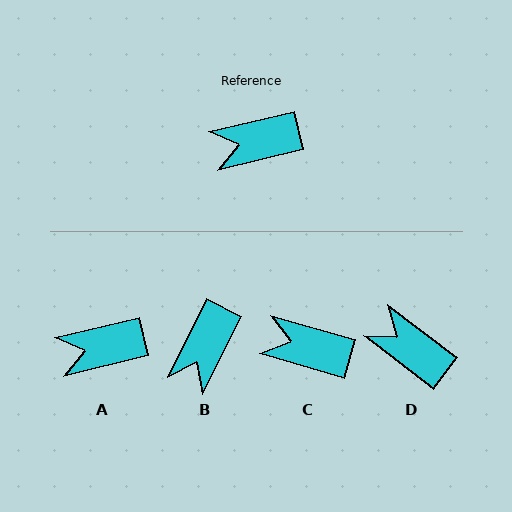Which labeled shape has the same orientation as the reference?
A.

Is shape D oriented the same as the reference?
No, it is off by about 50 degrees.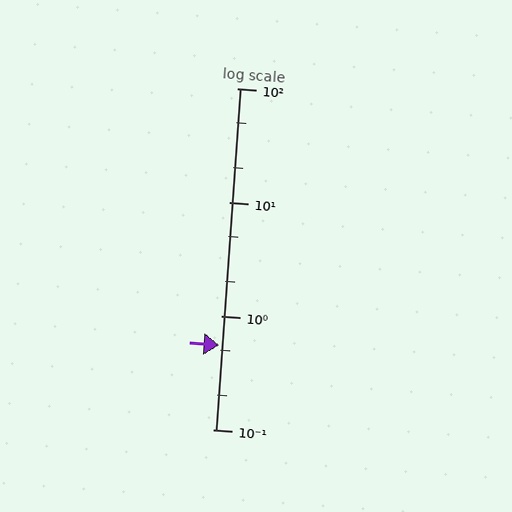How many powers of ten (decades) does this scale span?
The scale spans 3 decades, from 0.1 to 100.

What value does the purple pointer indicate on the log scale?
The pointer indicates approximately 0.55.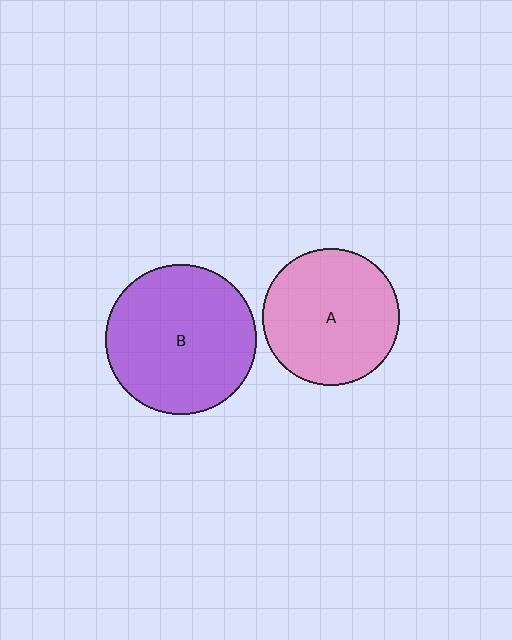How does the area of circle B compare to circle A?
Approximately 1.2 times.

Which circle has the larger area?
Circle B (purple).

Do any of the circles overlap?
No, none of the circles overlap.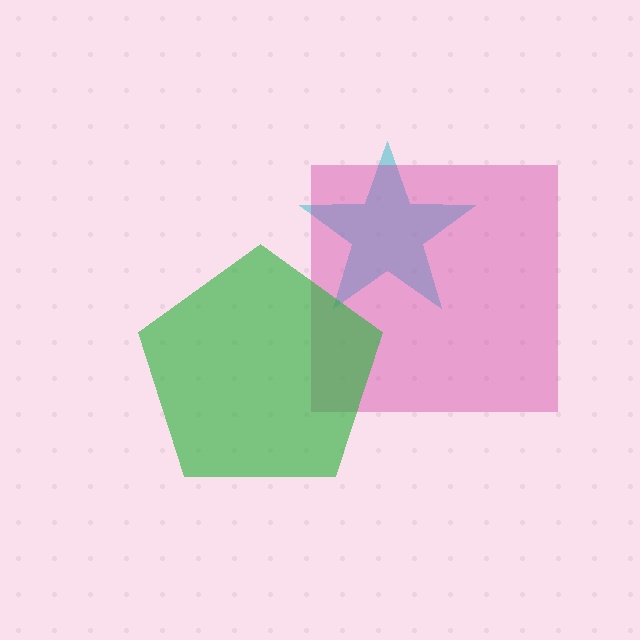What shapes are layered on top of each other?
The layered shapes are: a cyan star, a magenta square, a green pentagon.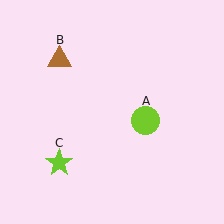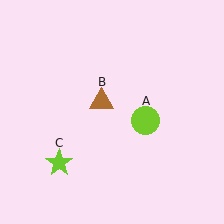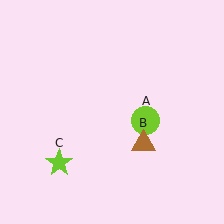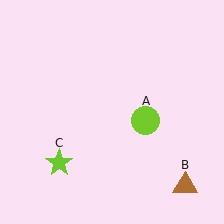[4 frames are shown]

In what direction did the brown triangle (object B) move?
The brown triangle (object B) moved down and to the right.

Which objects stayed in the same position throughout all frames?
Lime circle (object A) and lime star (object C) remained stationary.